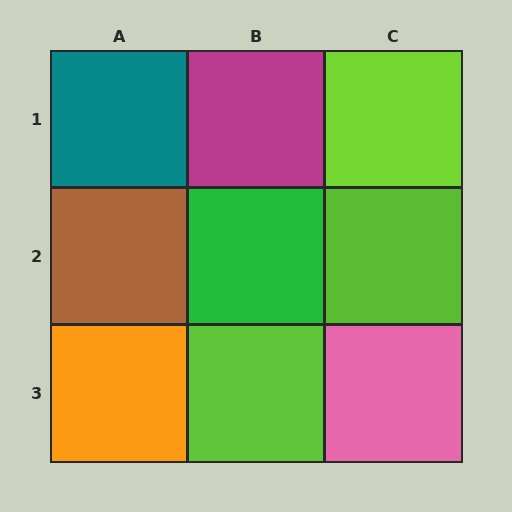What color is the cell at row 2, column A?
Brown.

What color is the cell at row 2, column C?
Lime.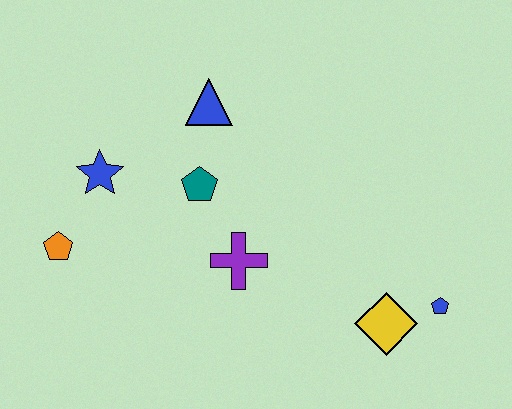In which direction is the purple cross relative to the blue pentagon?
The purple cross is to the left of the blue pentagon.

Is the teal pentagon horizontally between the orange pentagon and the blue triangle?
Yes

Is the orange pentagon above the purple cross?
Yes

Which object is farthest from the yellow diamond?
The orange pentagon is farthest from the yellow diamond.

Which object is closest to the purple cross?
The teal pentagon is closest to the purple cross.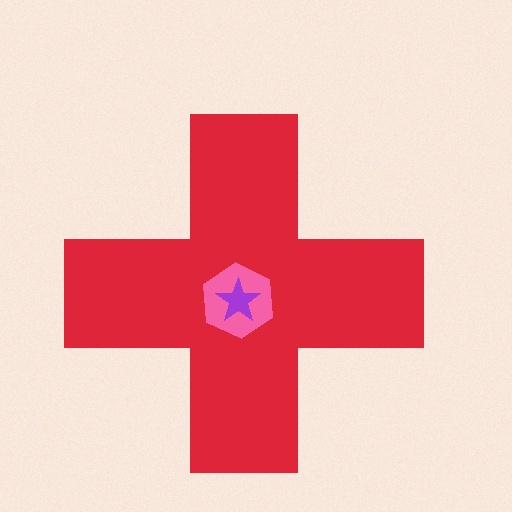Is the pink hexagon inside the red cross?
Yes.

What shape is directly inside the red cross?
The pink hexagon.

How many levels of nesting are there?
3.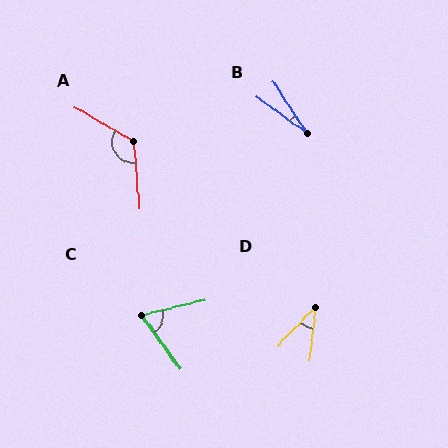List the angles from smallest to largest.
B (20°), D (37°), C (67°), A (125°).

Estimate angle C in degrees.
Approximately 67 degrees.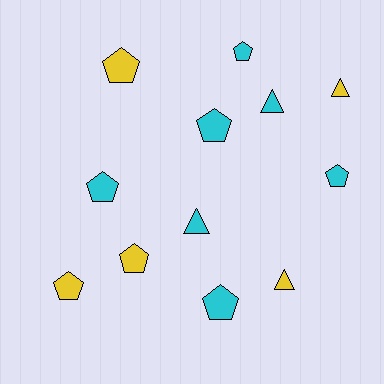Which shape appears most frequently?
Pentagon, with 8 objects.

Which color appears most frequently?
Cyan, with 7 objects.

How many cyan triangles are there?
There are 2 cyan triangles.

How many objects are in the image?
There are 12 objects.